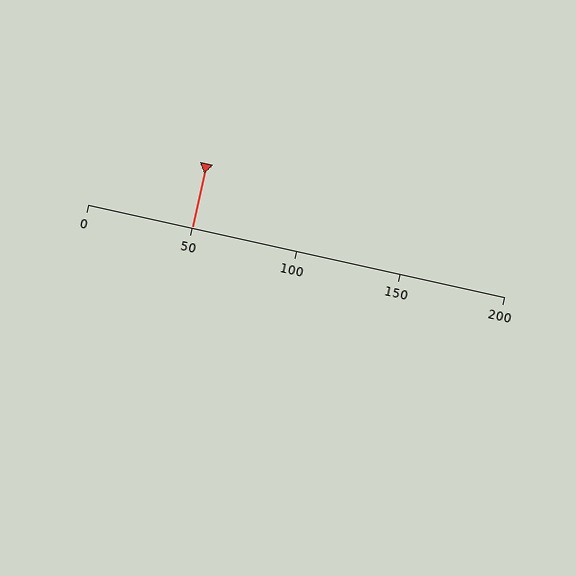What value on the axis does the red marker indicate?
The marker indicates approximately 50.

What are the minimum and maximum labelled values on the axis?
The axis runs from 0 to 200.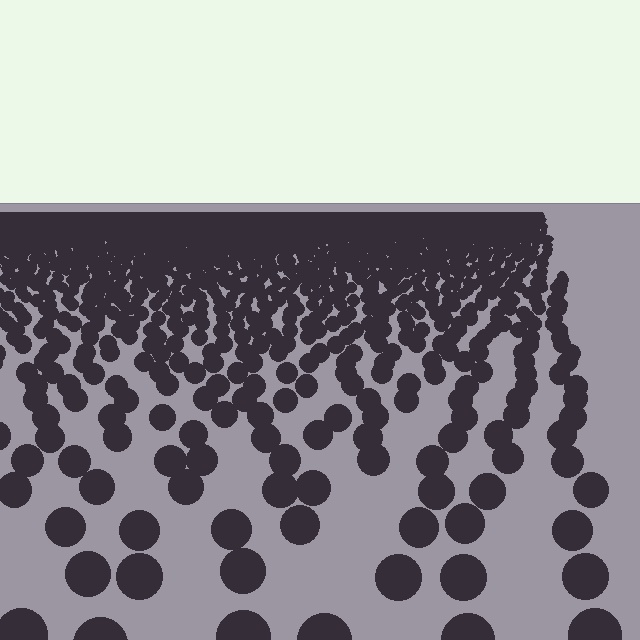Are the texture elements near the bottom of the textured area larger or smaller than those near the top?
Larger. Near the bottom, elements are closer to the viewer and appear at a bigger on-screen size.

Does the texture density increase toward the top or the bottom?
Density increases toward the top.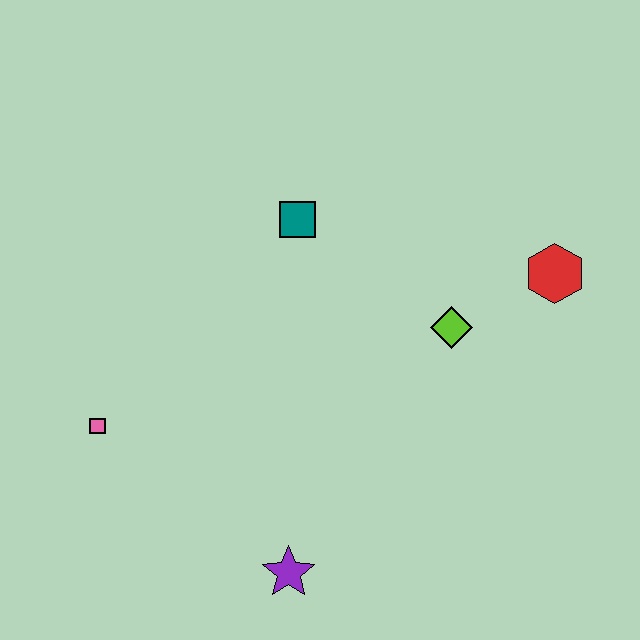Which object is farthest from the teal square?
The purple star is farthest from the teal square.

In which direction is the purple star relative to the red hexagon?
The purple star is below the red hexagon.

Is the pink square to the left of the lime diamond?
Yes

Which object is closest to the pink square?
The purple star is closest to the pink square.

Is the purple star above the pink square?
No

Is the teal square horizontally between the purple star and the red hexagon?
Yes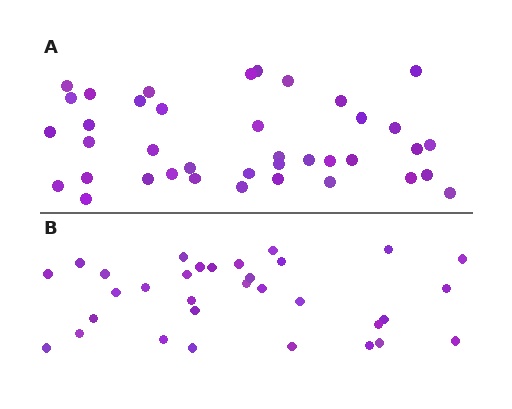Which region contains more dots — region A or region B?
Region A (the top region) has more dots.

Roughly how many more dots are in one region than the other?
Region A has roughly 8 or so more dots than region B.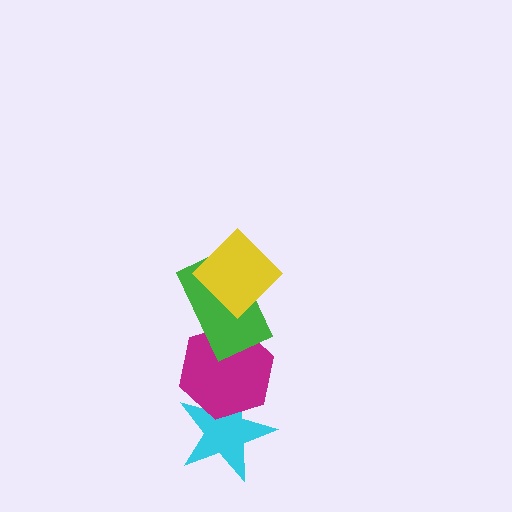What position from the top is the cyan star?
The cyan star is 4th from the top.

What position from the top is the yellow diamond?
The yellow diamond is 1st from the top.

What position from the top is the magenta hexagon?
The magenta hexagon is 3rd from the top.